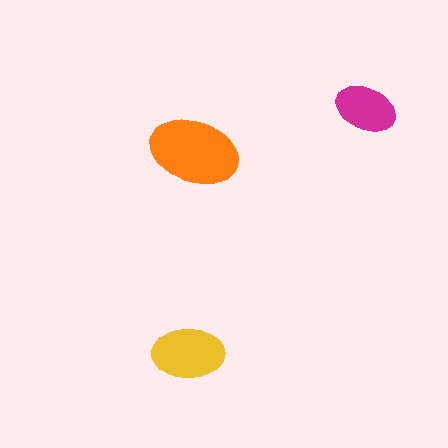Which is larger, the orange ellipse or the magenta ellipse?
The orange one.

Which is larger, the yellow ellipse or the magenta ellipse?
The yellow one.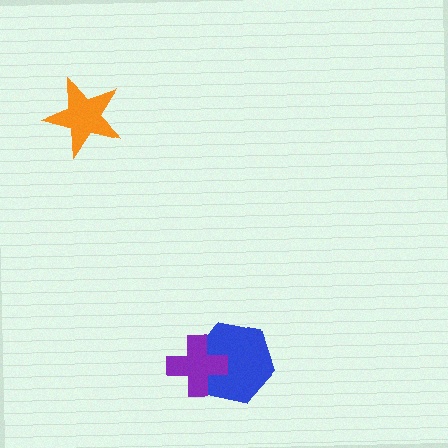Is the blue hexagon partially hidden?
Yes, it is partially covered by another shape.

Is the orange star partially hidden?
No, no other shape covers it.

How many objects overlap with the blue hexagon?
1 object overlaps with the blue hexagon.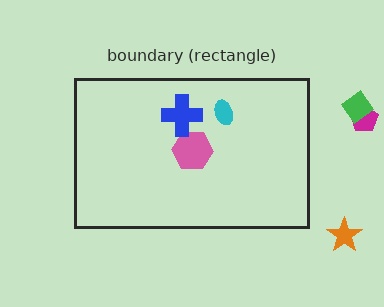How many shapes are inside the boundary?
3 inside, 3 outside.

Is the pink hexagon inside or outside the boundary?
Inside.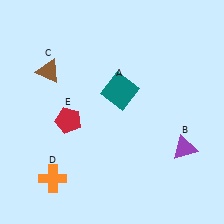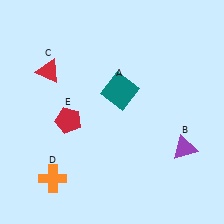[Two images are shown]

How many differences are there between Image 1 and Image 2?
There is 1 difference between the two images.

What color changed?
The triangle (C) changed from brown in Image 1 to red in Image 2.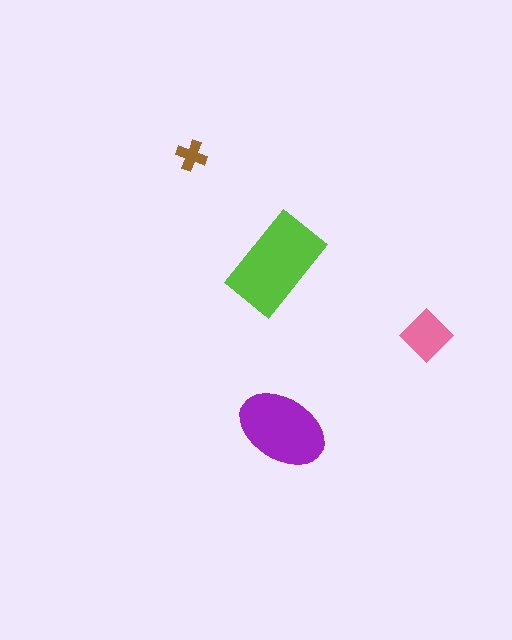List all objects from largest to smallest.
The lime rectangle, the purple ellipse, the pink diamond, the brown cross.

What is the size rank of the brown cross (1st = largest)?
4th.